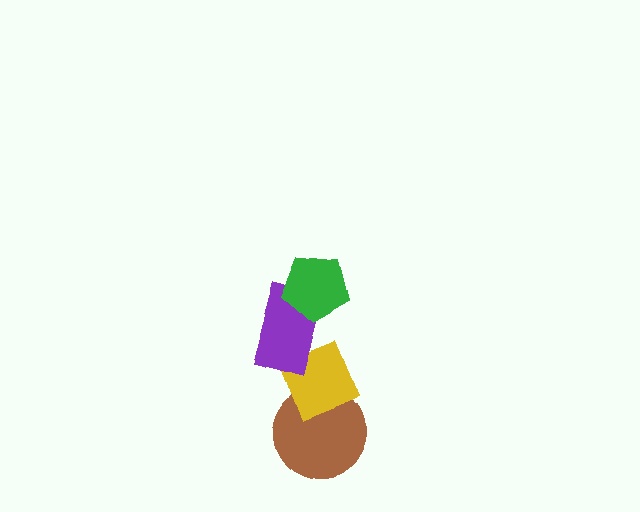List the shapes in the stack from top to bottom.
From top to bottom: the green pentagon, the purple rectangle, the yellow diamond, the brown circle.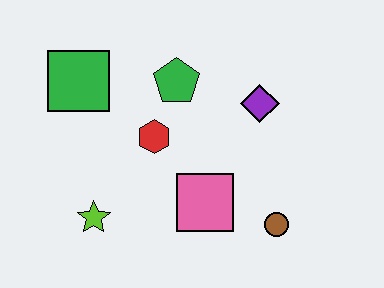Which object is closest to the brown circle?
The pink square is closest to the brown circle.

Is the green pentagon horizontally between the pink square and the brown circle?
No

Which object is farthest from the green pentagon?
The brown circle is farthest from the green pentagon.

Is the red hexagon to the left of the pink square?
Yes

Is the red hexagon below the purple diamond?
Yes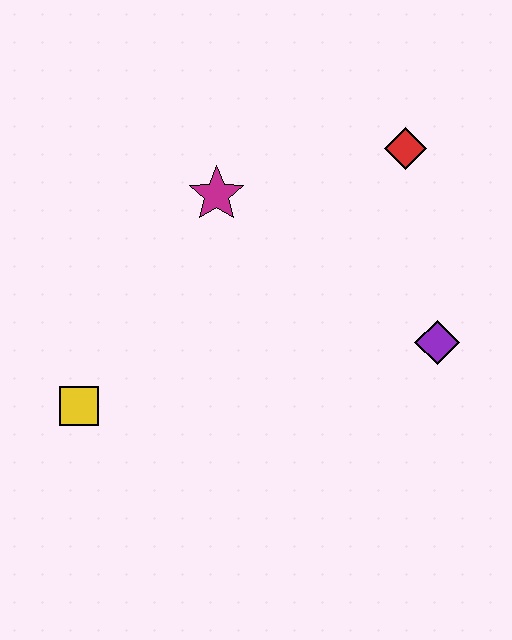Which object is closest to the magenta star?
The red diamond is closest to the magenta star.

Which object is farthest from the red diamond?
The yellow square is farthest from the red diamond.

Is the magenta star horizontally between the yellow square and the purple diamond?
Yes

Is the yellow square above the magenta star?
No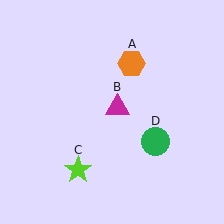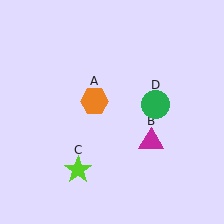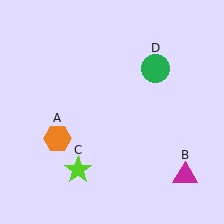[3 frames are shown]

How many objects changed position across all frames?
3 objects changed position: orange hexagon (object A), magenta triangle (object B), green circle (object D).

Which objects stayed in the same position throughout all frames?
Lime star (object C) remained stationary.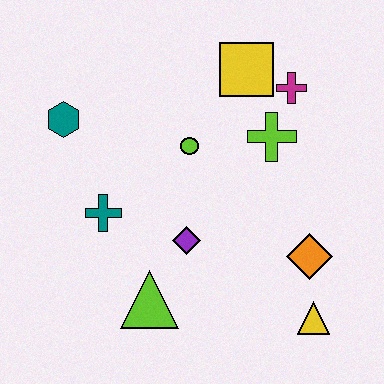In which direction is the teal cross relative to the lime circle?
The teal cross is to the left of the lime circle.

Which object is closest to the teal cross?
The purple diamond is closest to the teal cross.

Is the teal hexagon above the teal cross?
Yes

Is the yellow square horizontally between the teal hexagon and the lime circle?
No